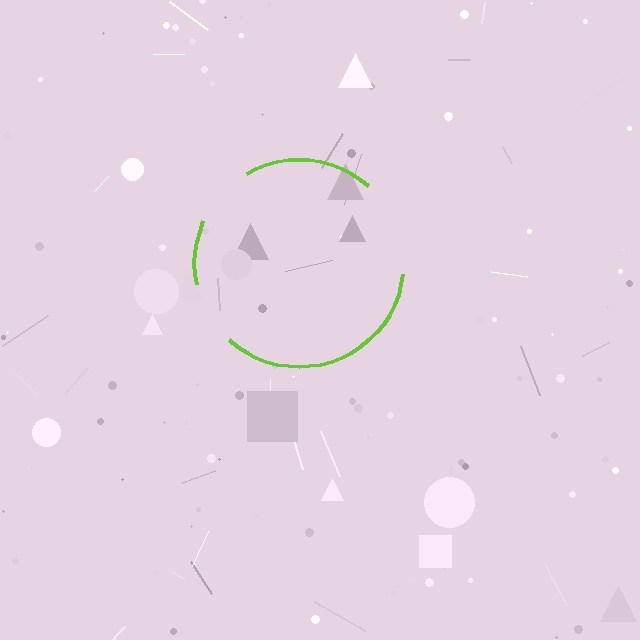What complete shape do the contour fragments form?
The contour fragments form a circle.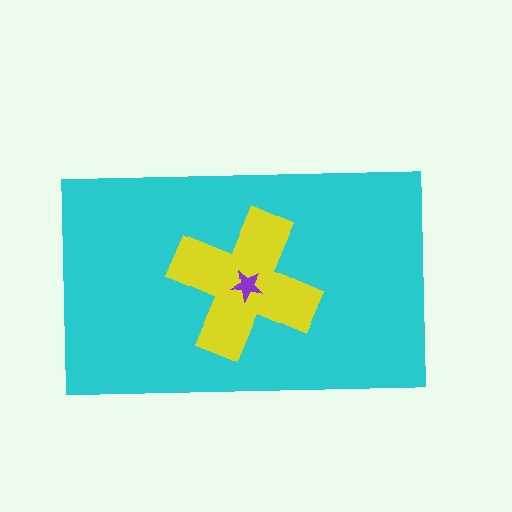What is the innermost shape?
The purple star.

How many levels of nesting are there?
3.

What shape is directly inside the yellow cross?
The purple star.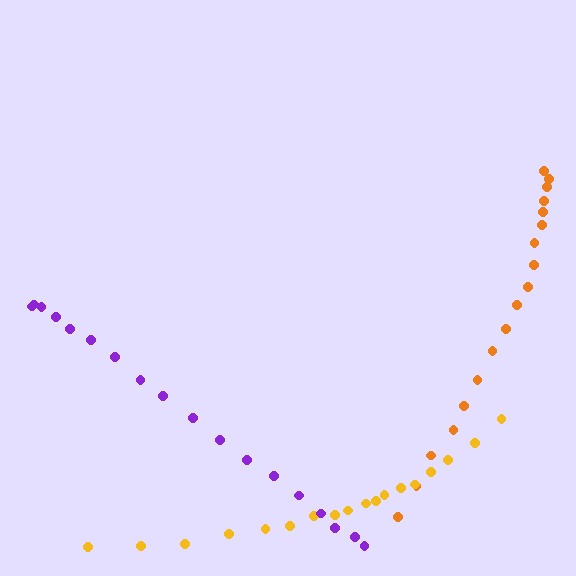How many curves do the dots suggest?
There are 3 distinct paths.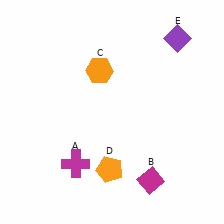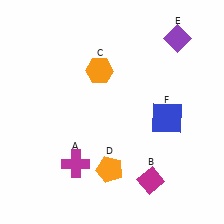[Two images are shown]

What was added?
A blue square (F) was added in Image 2.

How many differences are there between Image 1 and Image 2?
There is 1 difference between the two images.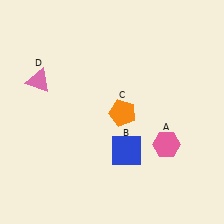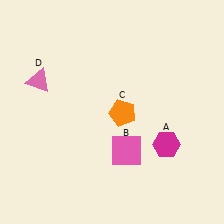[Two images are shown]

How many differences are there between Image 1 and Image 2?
There are 2 differences between the two images.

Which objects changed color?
A changed from pink to magenta. B changed from blue to pink.